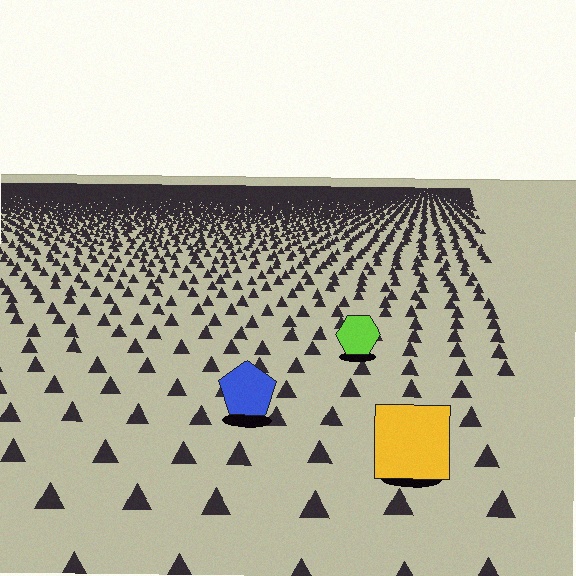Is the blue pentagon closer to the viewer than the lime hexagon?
Yes. The blue pentagon is closer — you can tell from the texture gradient: the ground texture is coarser near it.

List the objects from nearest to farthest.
From nearest to farthest: the yellow square, the blue pentagon, the lime hexagon.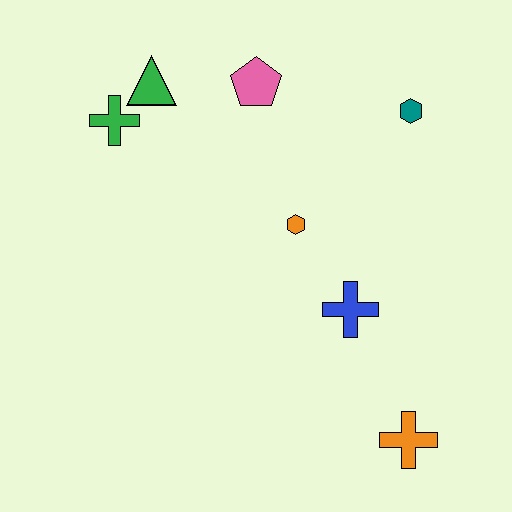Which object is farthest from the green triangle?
The orange cross is farthest from the green triangle.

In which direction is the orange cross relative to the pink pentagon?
The orange cross is below the pink pentagon.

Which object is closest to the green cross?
The green triangle is closest to the green cross.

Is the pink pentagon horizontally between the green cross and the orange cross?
Yes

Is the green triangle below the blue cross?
No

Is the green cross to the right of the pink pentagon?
No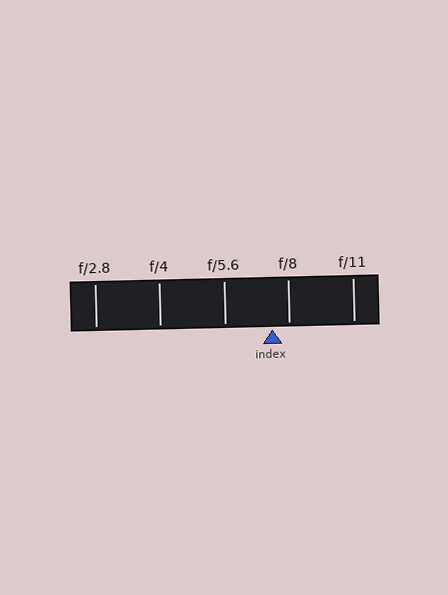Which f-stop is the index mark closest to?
The index mark is closest to f/8.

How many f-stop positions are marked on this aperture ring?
There are 5 f-stop positions marked.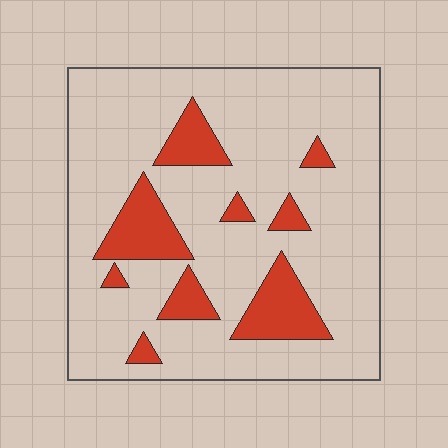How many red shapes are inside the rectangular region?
9.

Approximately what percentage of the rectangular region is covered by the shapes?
Approximately 20%.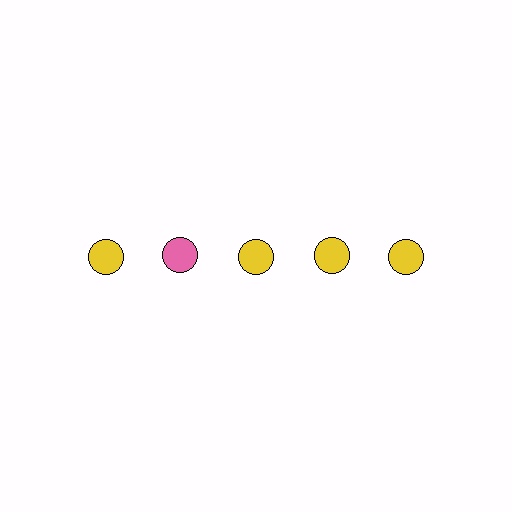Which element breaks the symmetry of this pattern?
The pink circle in the top row, second from left column breaks the symmetry. All other shapes are yellow circles.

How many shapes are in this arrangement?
There are 5 shapes arranged in a grid pattern.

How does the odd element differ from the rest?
It has a different color: pink instead of yellow.